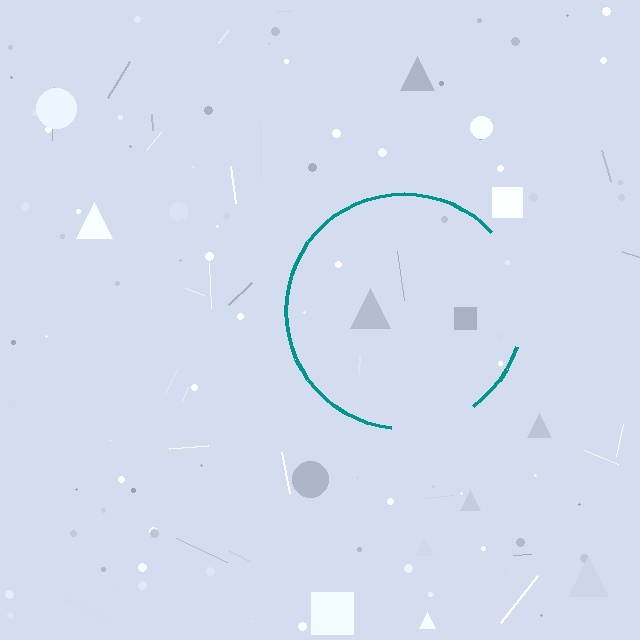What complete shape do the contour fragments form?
The contour fragments form a circle.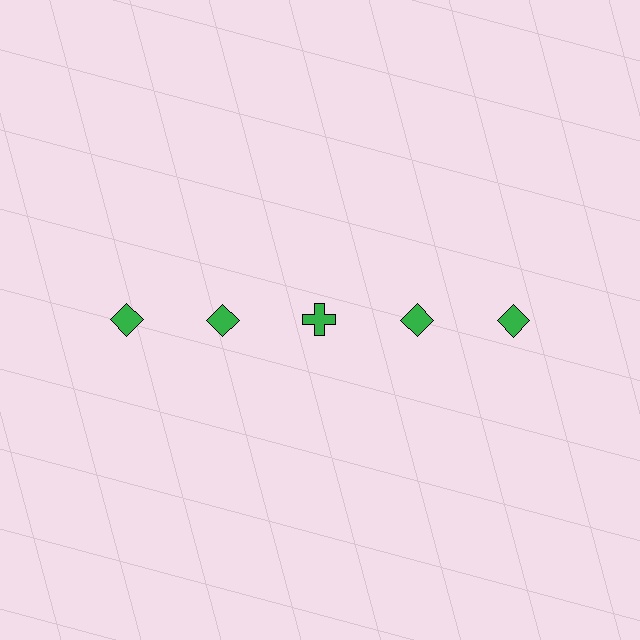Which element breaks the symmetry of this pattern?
The green cross in the top row, center column breaks the symmetry. All other shapes are green diamonds.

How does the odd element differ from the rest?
It has a different shape: cross instead of diamond.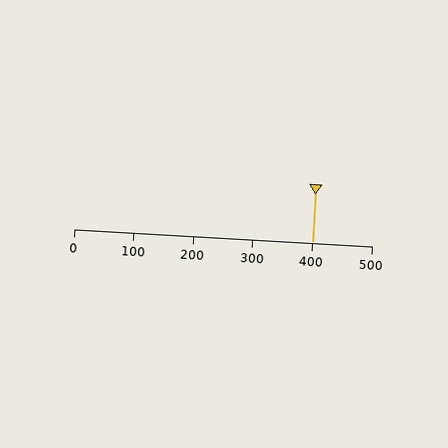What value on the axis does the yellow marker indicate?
The marker indicates approximately 400.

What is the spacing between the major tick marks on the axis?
The major ticks are spaced 100 apart.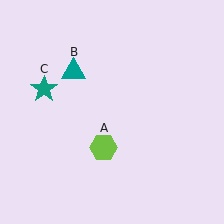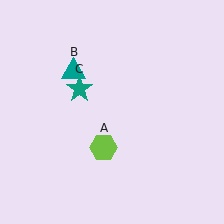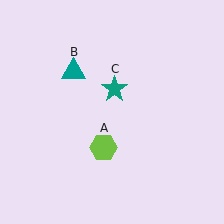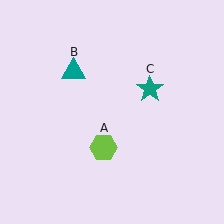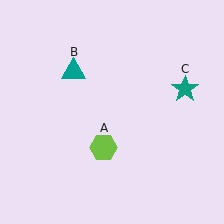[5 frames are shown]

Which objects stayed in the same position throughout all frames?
Lime hexagon (object A) and teal triangle (object B) remained stationary.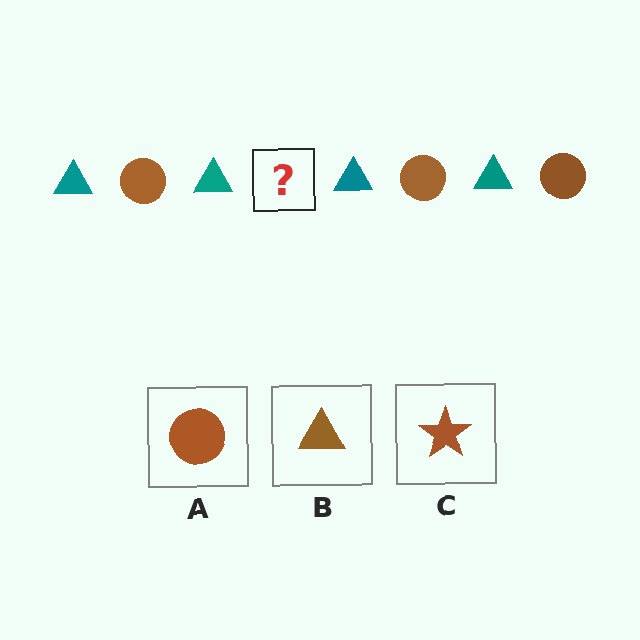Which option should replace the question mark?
Option A.